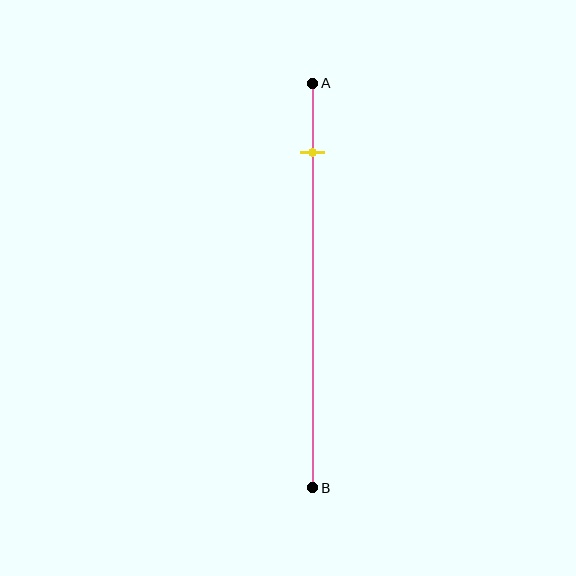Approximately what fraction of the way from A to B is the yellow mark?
The yellow mark is approximately 15% of the way from A to B.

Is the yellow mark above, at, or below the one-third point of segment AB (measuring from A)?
The yellow mark is above the one-third point of segment AB.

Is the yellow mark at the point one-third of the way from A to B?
No, the mark is at about 15% from A, not at the 33% one-third point.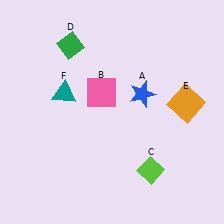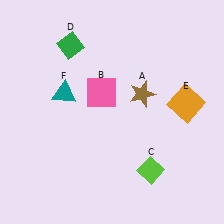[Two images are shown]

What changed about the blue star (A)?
In Image 1, A is blue. In Image 2, it changed to brown.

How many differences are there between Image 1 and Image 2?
There is 1 difference between the two images.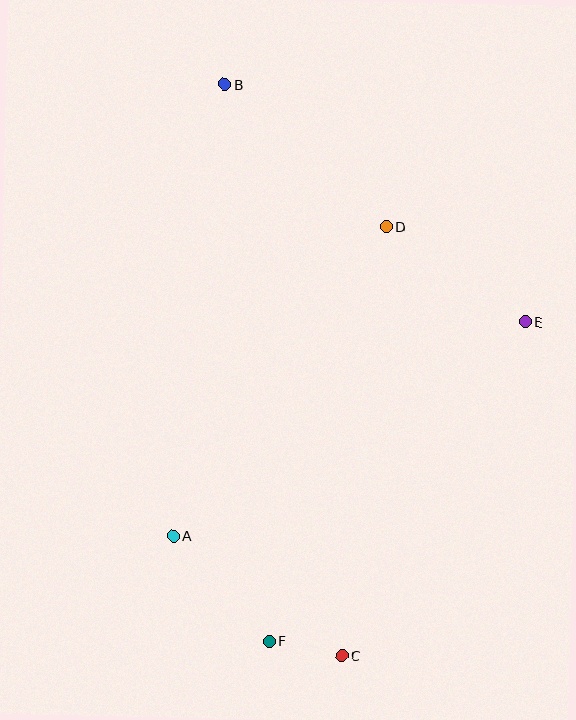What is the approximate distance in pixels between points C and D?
The distance between C and D is approximately 431 pixels.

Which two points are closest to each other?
Points C and F are closest to each other.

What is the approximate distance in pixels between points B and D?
The distance between B and D is approximately 215 pixels.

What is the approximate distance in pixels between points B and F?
The distance between B and F is approximately 558 pixels.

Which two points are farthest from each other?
Points B and C are farthest from each other.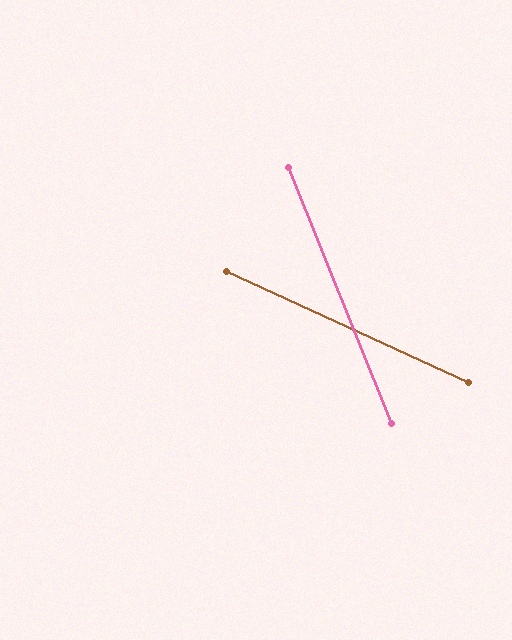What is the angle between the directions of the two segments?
Approximately 43 degrees.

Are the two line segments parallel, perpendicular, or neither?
Neither parallel nor perpendicular — they differ by about 43°.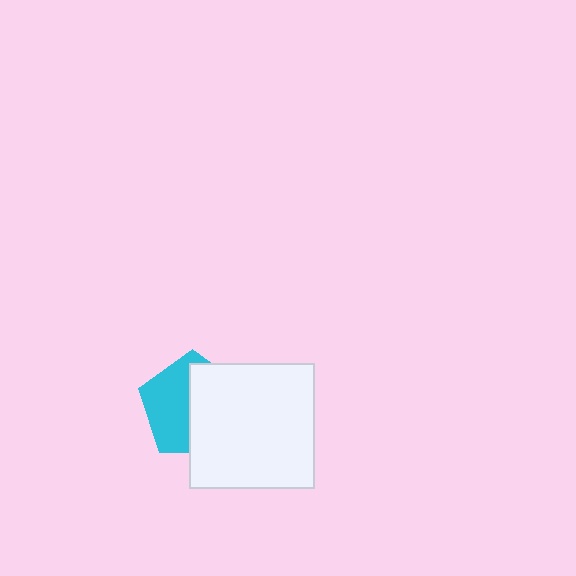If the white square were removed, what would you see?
You would see the complete cyan pentagon.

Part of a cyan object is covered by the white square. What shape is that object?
It is a pentagon.